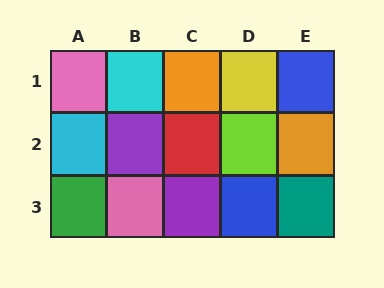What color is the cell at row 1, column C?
Orange.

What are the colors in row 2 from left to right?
Cyan, purple, red, lime, orange.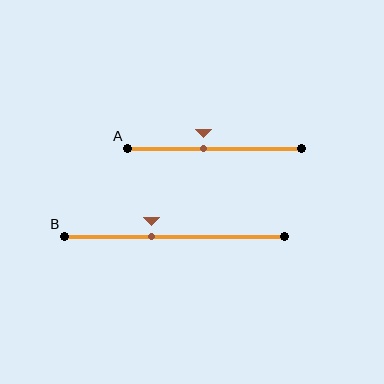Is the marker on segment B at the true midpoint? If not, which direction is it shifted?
No, the marker on segment B is shifted to the left by about 11% of the segment length.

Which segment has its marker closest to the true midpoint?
Segment A has its marker closest to the true midpoint.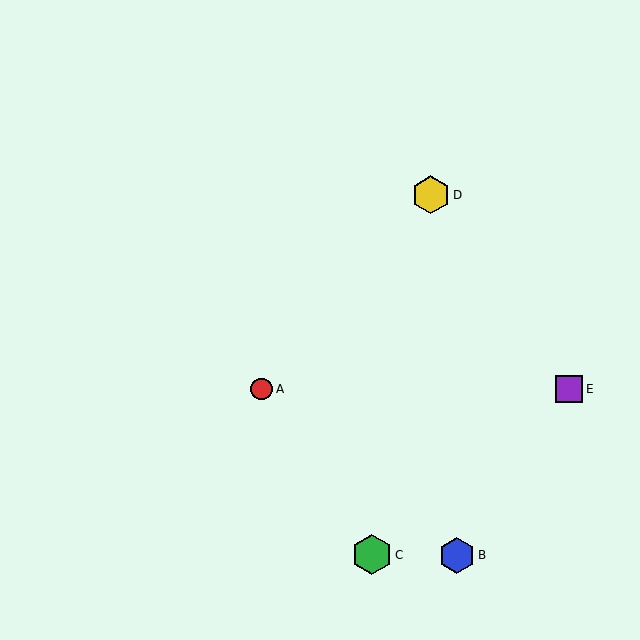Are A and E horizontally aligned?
Yes, both are at y≈389.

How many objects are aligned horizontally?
2 objects (A, E) are aligned horizontally.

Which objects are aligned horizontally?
Objects A, E are aligned horizontally.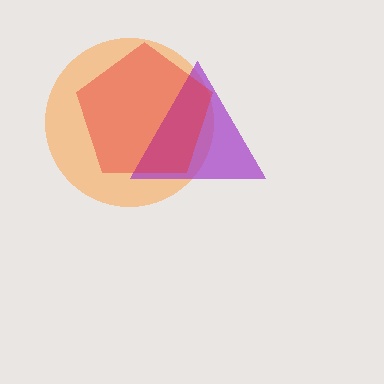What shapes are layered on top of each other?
The layered shapes are: an orange circle, a purple triangle, a red pentagon.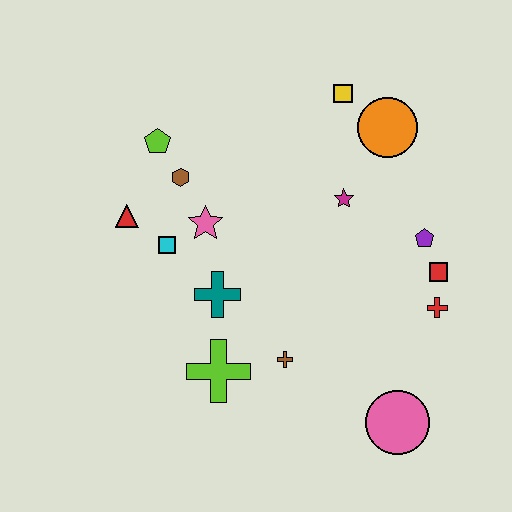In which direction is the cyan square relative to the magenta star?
The cyan square is to the left of the magenta star.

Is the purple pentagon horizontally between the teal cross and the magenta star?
No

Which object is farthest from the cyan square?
The pink circle is farthest from the cyan square.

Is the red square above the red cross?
Yes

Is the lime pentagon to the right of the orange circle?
No